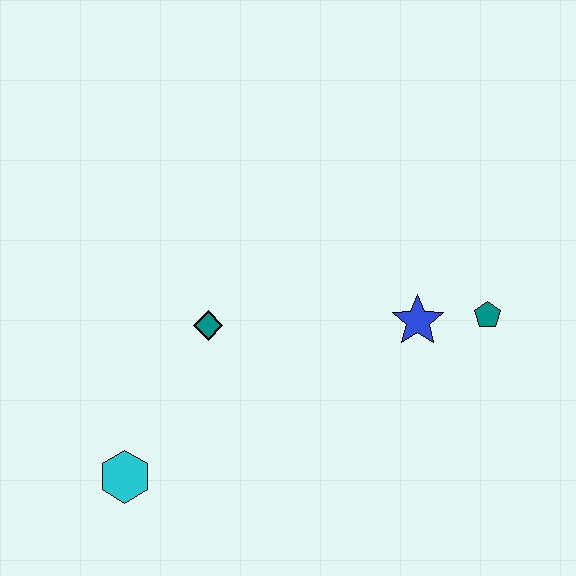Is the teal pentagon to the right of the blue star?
Yes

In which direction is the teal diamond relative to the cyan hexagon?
The teal diamond is above the cyan hexagon.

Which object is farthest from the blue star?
The cyan hexagon is farthest from the blue star.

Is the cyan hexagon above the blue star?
No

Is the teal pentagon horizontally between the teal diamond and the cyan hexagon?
No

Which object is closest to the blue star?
The teal pentagon is closest to the blue star.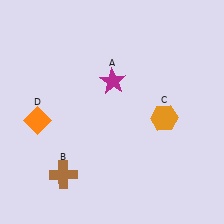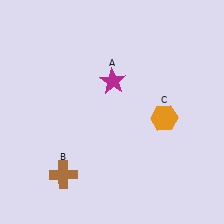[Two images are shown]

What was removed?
The orange diamond (D) was removed in Image 2.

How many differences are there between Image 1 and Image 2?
There is 1 difference between the two images.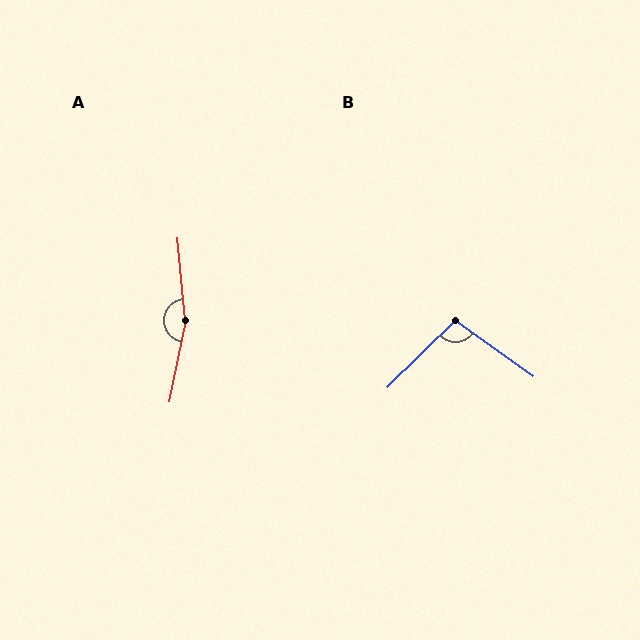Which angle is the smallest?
B, at approximately 100 degrees.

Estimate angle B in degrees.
Approximately 100 degrees.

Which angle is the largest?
A, at approximately 164 degrees.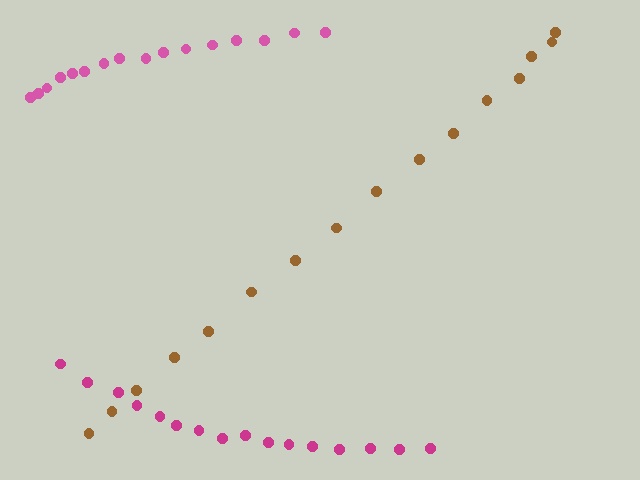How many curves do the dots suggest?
There are 3 distinct paths.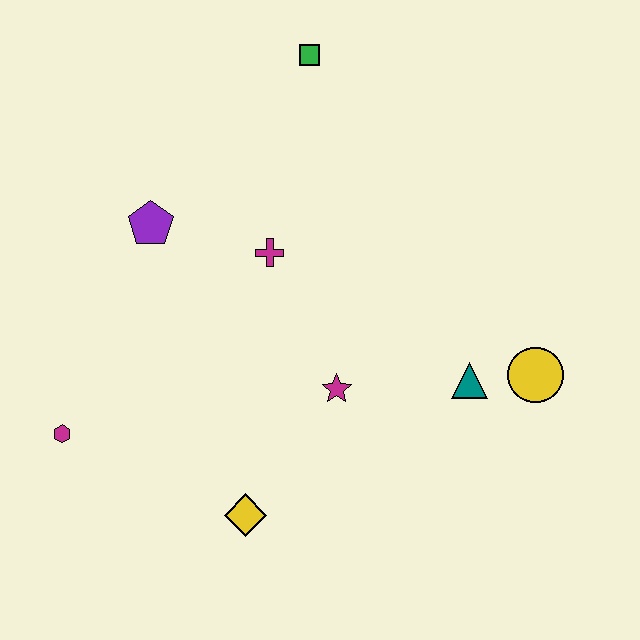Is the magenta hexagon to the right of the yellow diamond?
No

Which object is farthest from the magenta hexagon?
The yellow circle is farthest from the magenta hexagon.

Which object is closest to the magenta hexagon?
The yellow diamond is closest to the magenta hexagon.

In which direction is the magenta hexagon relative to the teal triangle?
The magenta hexagon is to the left of the teal triangle.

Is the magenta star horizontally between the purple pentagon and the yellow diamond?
No